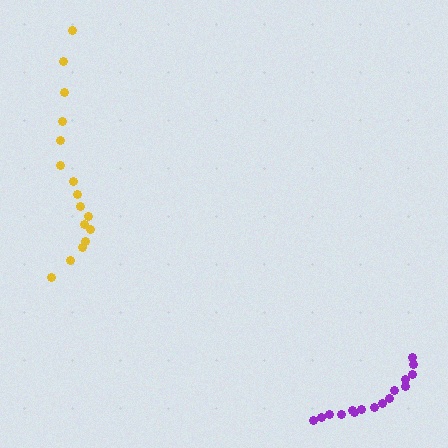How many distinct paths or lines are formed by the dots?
There are 2 distinct paths.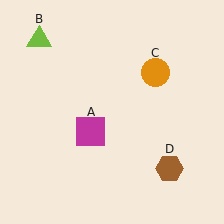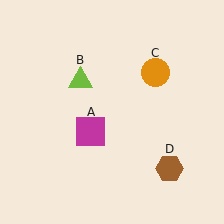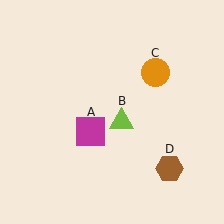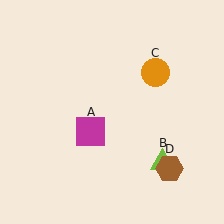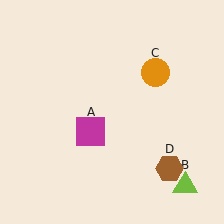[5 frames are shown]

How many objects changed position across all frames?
1 object changed position: lime triangle (object B).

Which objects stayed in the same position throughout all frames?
Magenta square (object A) and orange circle (object C) and brown hexagon (object D) remained stationary.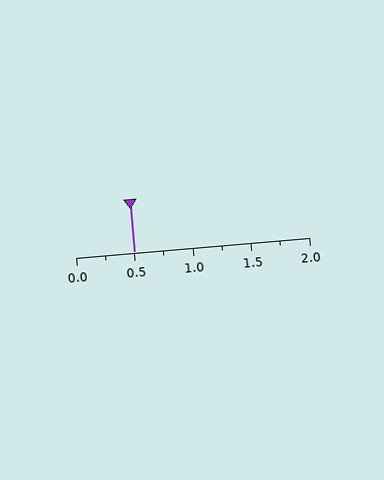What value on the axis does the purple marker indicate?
The marker indicates approximately 0.5.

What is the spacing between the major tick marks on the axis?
The major ticks are spaced 0.5 apart.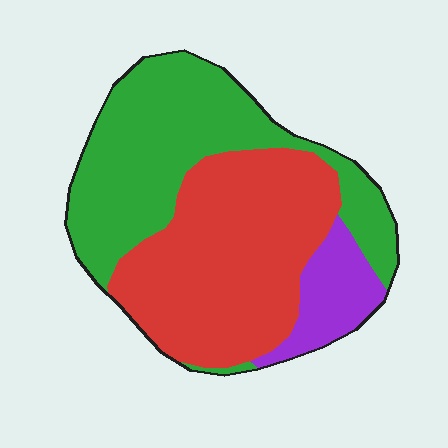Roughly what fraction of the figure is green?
Green takes up between a quarter and a half of the figure.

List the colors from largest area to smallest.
From largest to smallest: red, green, purple.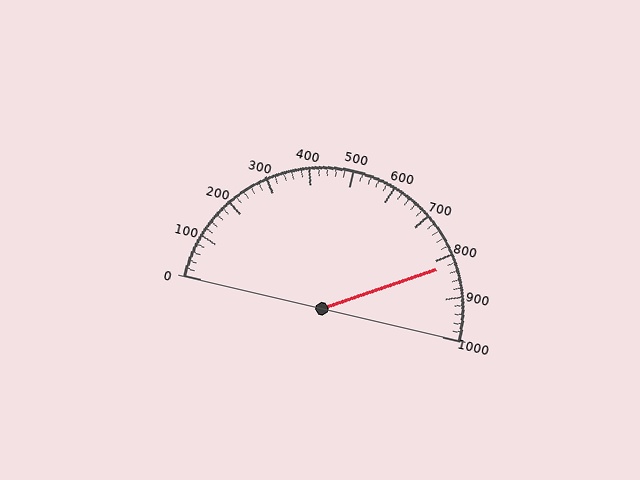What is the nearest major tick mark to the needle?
The nearest major tick mark is 800.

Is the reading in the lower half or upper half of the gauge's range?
The reading is in the upper half of the range (0 to 1000).